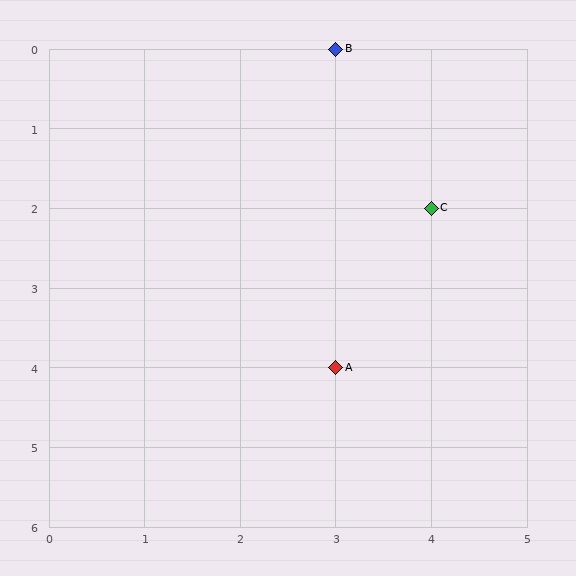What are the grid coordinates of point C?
Point C is at grid coordinates (4, 2).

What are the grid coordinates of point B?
Point B is at grid coordinates (3, 0).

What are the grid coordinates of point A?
Point A is at grid coordinates (3, 4).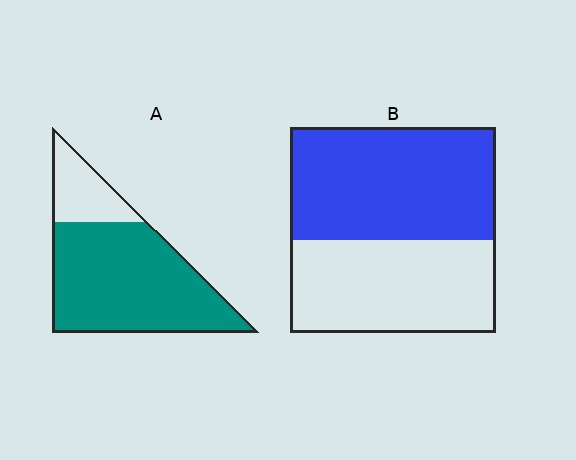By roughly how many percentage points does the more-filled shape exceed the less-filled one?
By roughly 25 percentage points (A over B).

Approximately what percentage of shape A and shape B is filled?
A is approximately 80% and B is approximately 55%.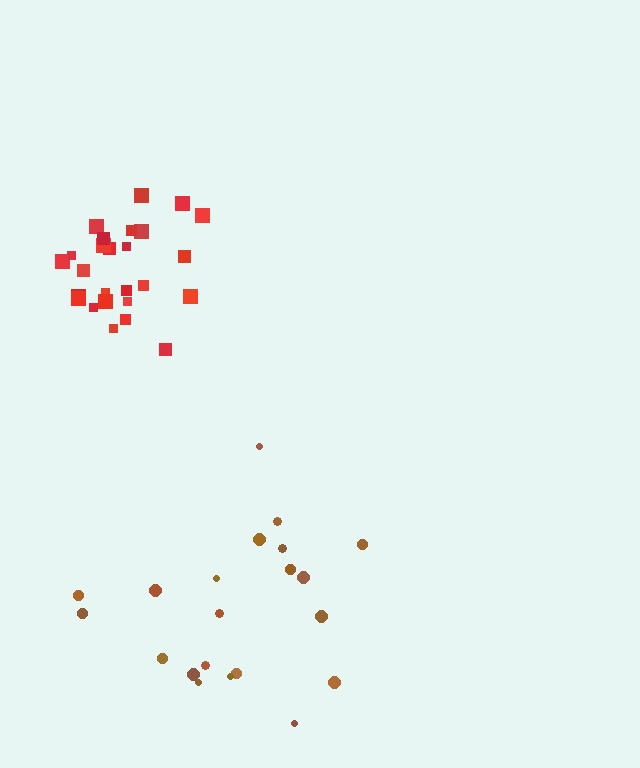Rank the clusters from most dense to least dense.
red, brown.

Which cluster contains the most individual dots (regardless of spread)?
Red (26).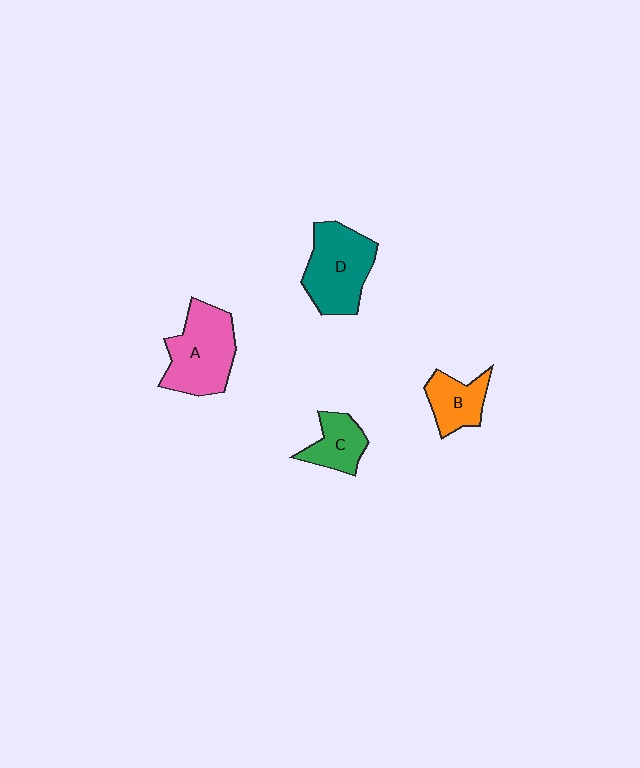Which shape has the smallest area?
Shape C (green).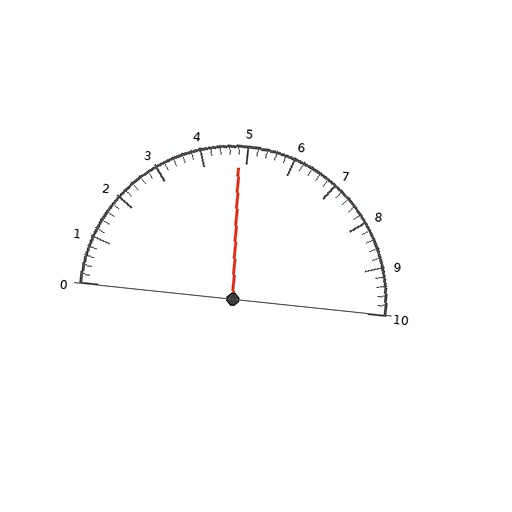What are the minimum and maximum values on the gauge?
The gauge ranges from 0 to 10.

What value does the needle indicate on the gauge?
The needle indicates approximately 4.8.